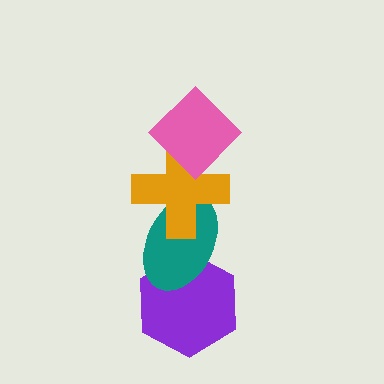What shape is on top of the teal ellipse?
The orange cross is on top of the teal ellipse.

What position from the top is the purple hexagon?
The purple hexagon is 4th from the top.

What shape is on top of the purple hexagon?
The teal ellipse is on top of the purple hexagon.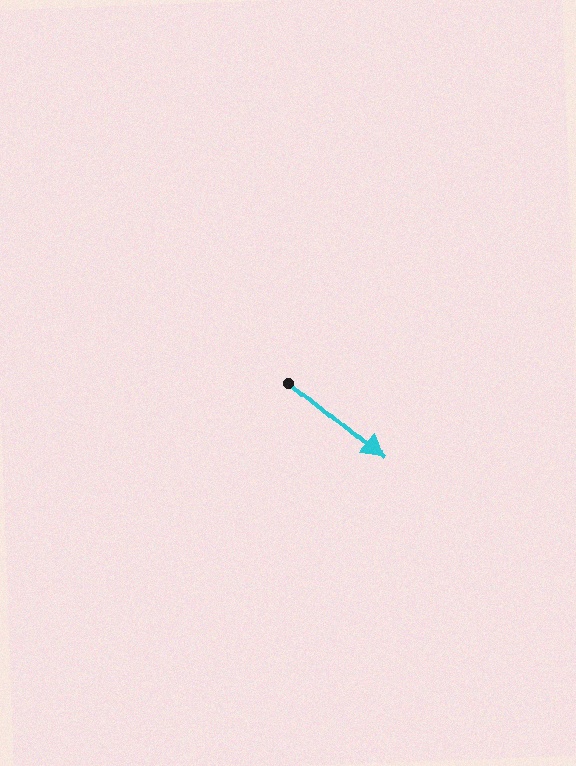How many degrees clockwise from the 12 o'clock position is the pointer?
Approximately 129 degrees.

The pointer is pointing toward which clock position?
Roughly 4 o'clock.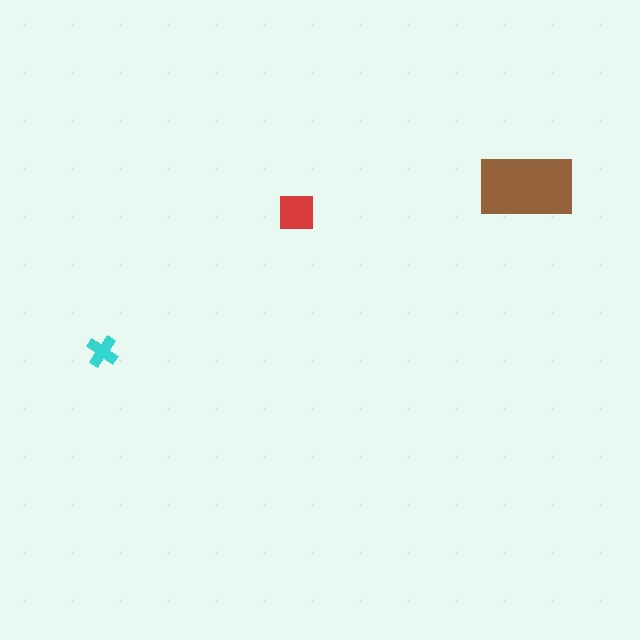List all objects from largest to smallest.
The brown rectangle, the red square, the cyan cross.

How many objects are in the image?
There are 3 objects in the image.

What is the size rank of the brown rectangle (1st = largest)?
1st.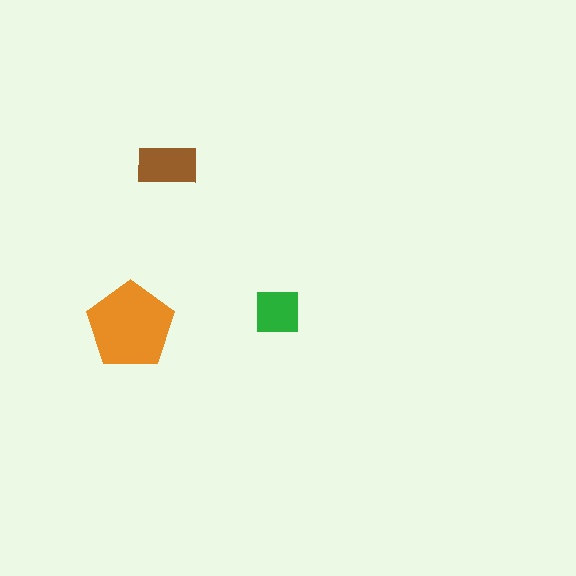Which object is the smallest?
The green square.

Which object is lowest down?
The orange pentagon is bottommost.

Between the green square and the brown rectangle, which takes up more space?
The brown rectangle.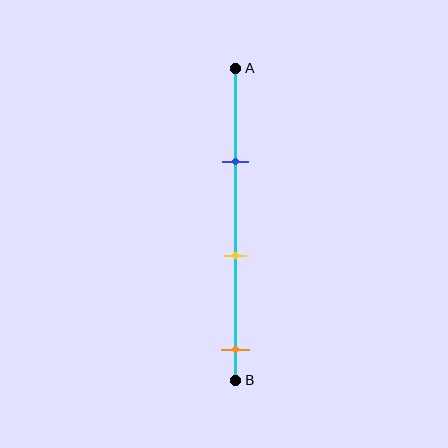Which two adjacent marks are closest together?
The blue and yellow marks are the closest adjacent pair.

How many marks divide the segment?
There are 3 marks dividing the segment.